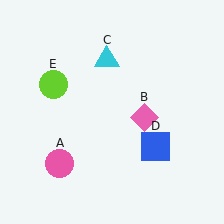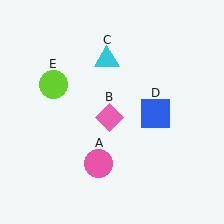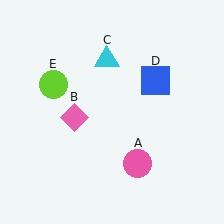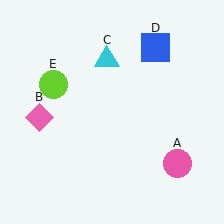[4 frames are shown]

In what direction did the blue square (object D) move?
The blue square (object D) moved up.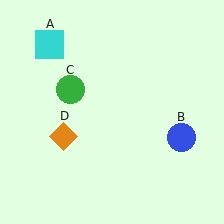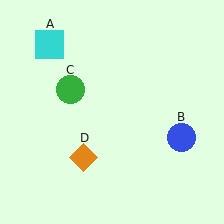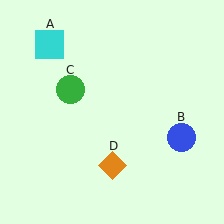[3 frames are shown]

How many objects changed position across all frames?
1 object changed position: orange diamond (object D).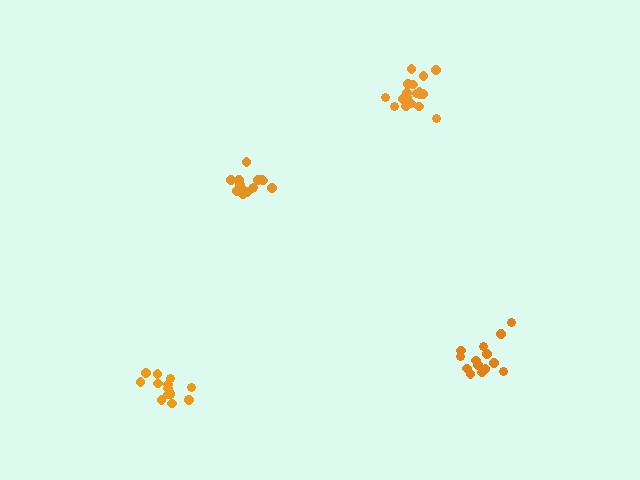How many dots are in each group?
Group 1: 14 dots, Group 2: 15 dots, Group 3: 15 dots, Group 4: 18 dots (62 total).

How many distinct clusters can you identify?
There are 4 distinct clusters.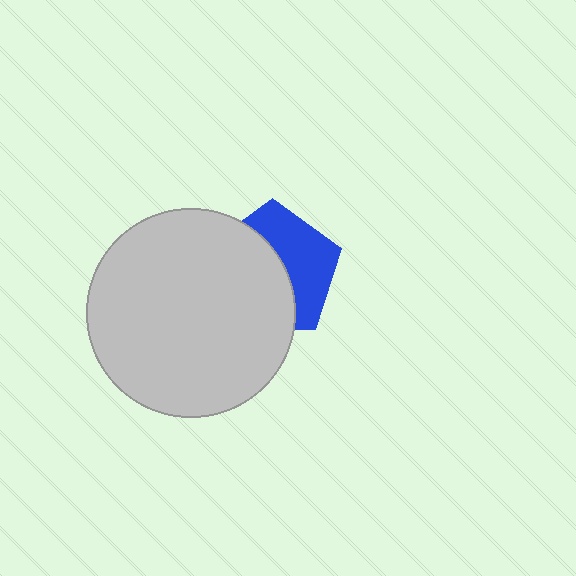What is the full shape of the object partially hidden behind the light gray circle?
The partially hidden object is a blue pentagon.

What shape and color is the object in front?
The object in front is a light gray circle.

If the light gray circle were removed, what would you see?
You would see the complete blue pentagon.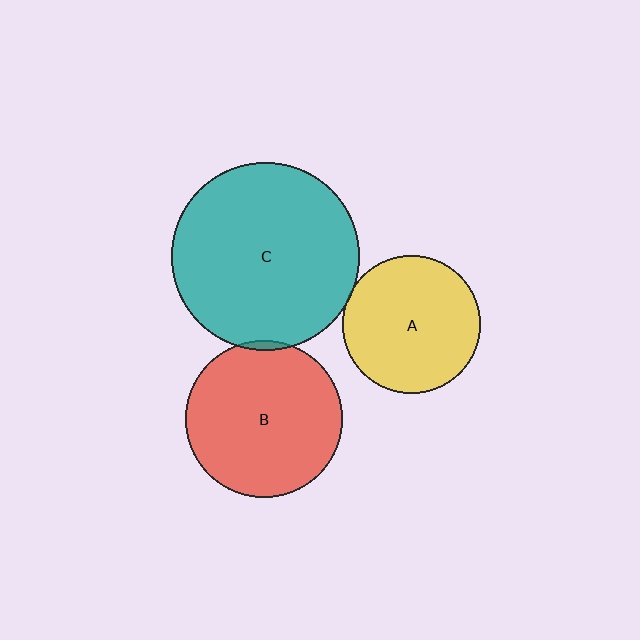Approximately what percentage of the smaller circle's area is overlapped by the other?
Approximately 5%.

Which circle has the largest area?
Circle C (teal).